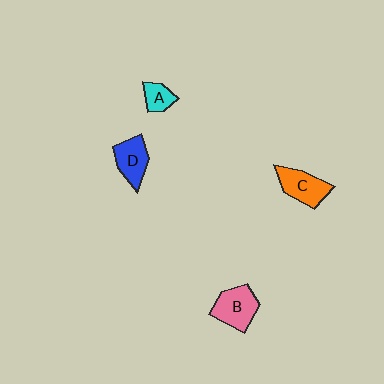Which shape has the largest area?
Shape B (pink).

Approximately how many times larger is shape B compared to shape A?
Approximately 2.0 times.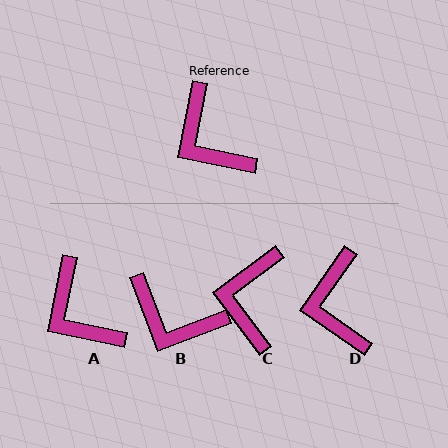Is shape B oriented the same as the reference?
No, it is off by about 32 degrees.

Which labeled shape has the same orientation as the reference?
A.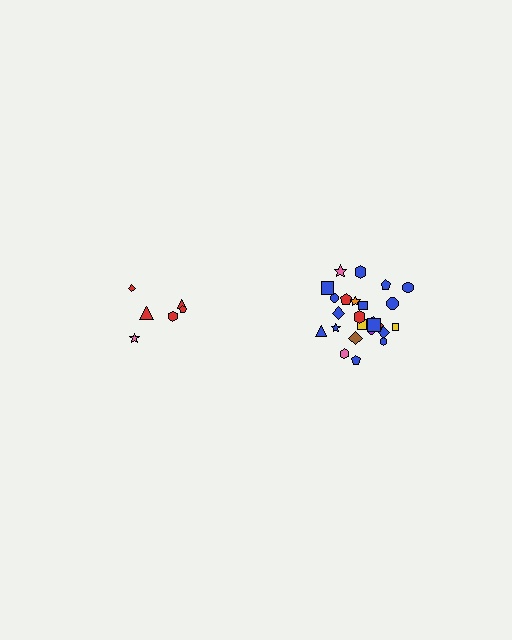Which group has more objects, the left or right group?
The right group.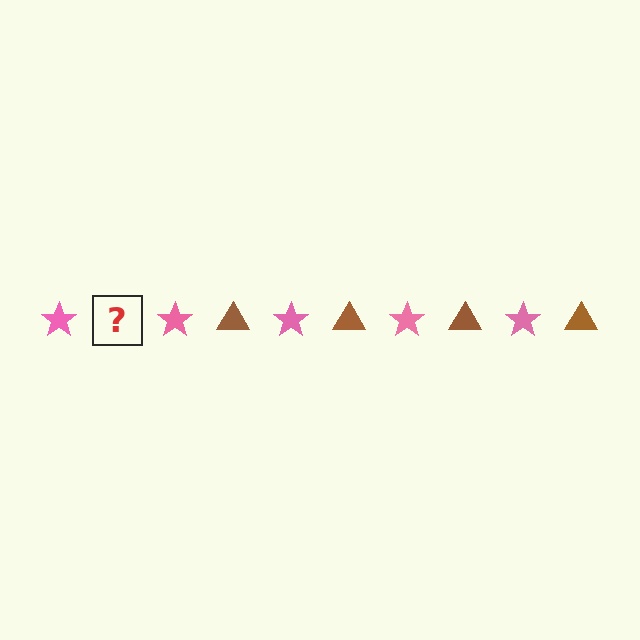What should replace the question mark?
The question mark should be replaced with a brown triangle.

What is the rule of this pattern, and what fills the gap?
The rule is that the pattern alternates between pink star and brown triangle. The gap should be filled with a brown triangle.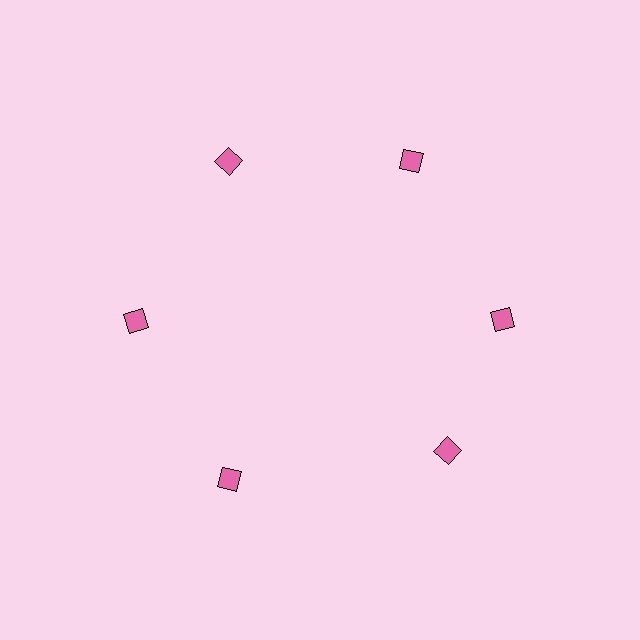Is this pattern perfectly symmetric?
No. The 6 pink diamonds are arranged in a ring, but one element near the 5 o'clock position is rotated out of alignment along the ring, breaking the 6-fold rotational symmetry.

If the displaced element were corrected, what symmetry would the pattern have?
It would have 6-fold rotational symmetry — the pattern would map onto itself every 60 degrees.